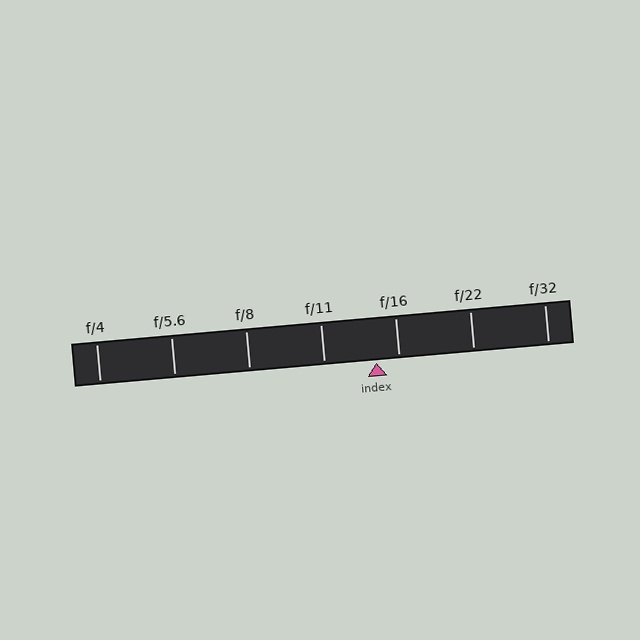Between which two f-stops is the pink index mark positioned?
The index mark is between f/11 and f/16.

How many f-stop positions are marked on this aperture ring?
There are 7 f-stop positions marked.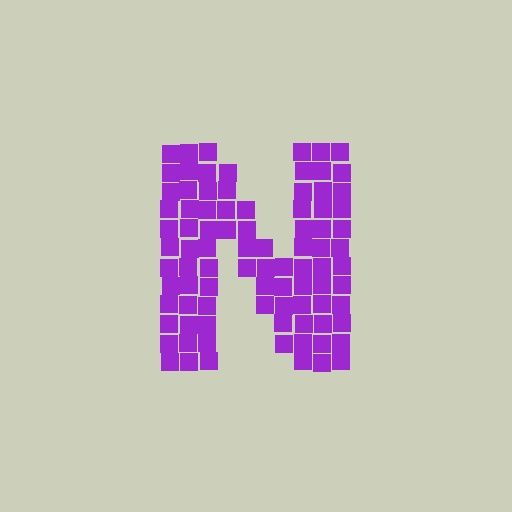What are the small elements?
The small elements are squares.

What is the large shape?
The large shape is the letter N.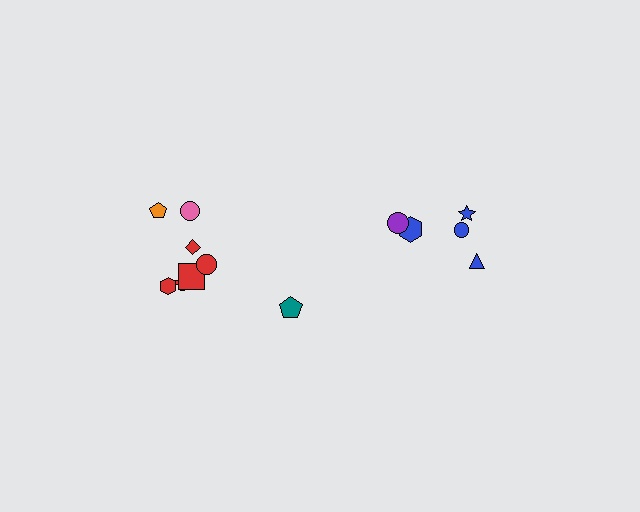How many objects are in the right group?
There are 5 objects.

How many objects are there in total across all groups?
There are 13 objects.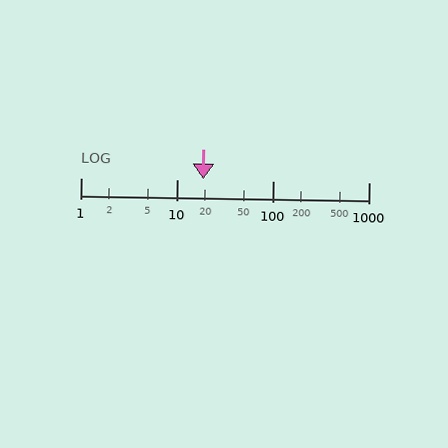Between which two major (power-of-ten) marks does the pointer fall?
The pointer is between 10 and 100.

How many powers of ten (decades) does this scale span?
The scale spans 3 decades, from 1 to 1000.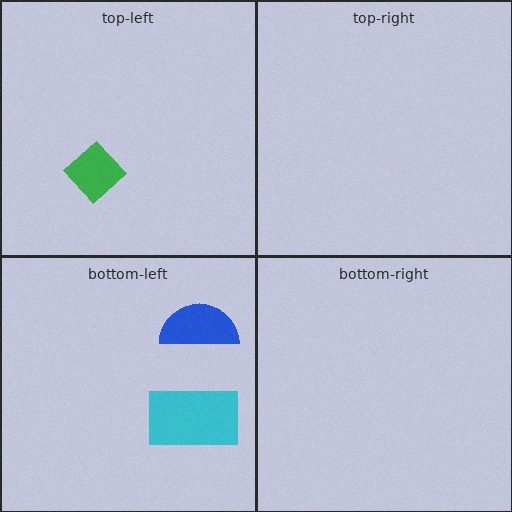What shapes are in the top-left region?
The green diamond.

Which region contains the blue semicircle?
The bottom-left region.